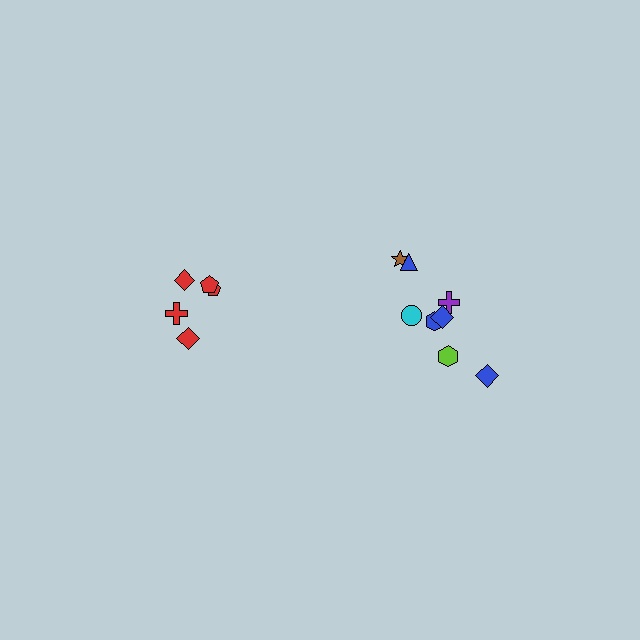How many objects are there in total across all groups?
There are 13 objects.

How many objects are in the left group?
There are 5 objects.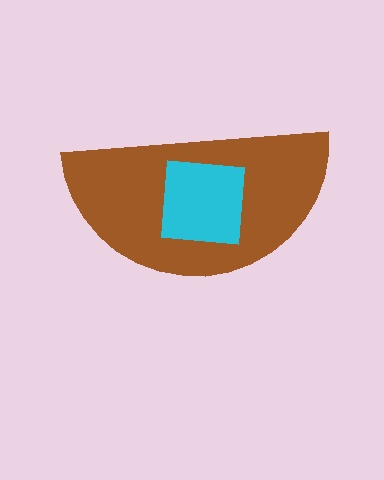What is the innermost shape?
The cyan square.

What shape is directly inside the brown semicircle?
The cyan square.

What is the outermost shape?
The brown semicircle.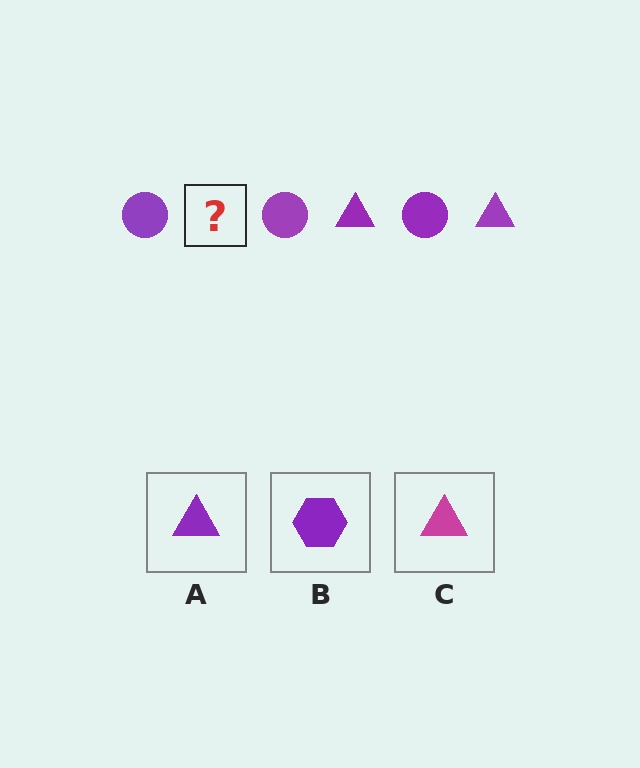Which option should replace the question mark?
Option A.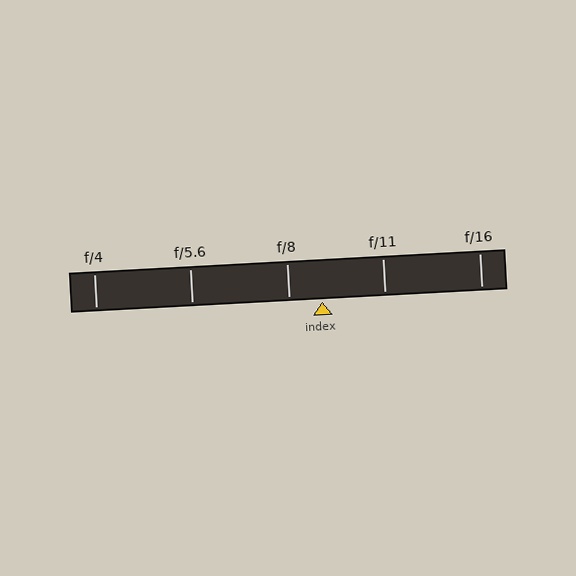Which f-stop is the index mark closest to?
The index mark is closest to f/8.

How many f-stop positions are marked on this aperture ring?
There are 5 f-stop positions marked.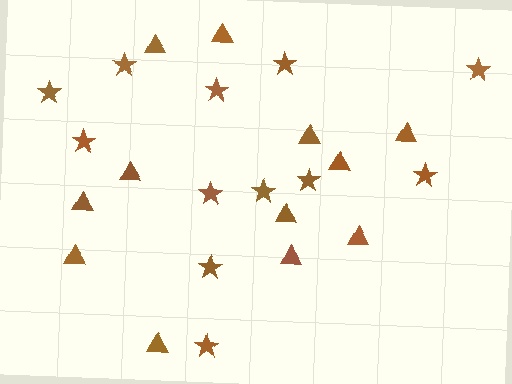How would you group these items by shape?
There are 2 groups: one group of triangles (12) and one group of stars (12).